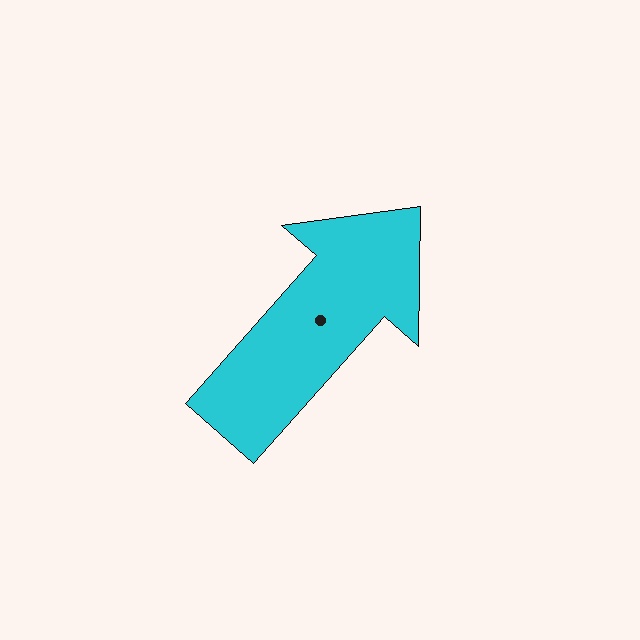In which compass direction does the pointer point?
Northeast.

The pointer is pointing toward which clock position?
Roughly 1 o'clock.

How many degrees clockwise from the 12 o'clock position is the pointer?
Approximately 42 degrees.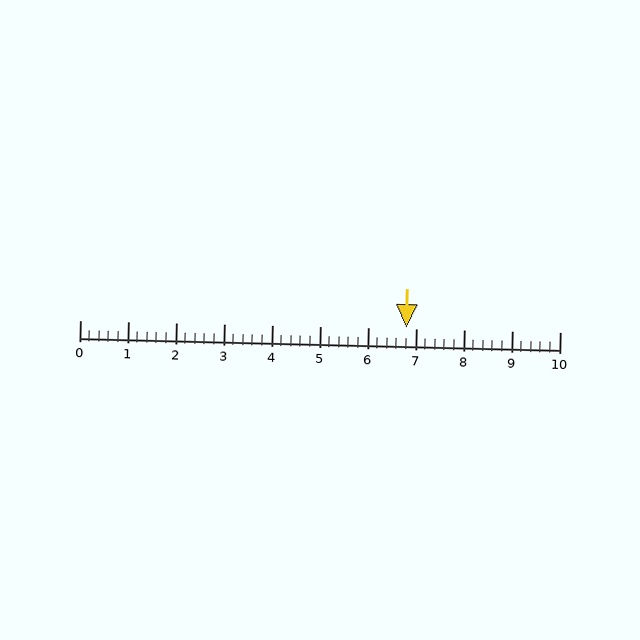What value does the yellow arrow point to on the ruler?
The yellow arrow points to approximately 6.8.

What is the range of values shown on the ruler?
The ruler shows values from 0 to 10.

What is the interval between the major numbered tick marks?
The major tick marks are spaced 1 units apart.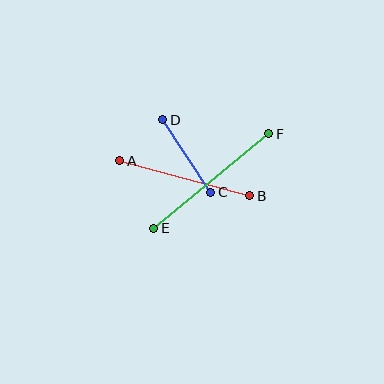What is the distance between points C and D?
The distance is approximately 87 pixels.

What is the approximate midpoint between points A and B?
The midpoint is at approximately (185, 178) pixels.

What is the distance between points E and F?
The distance is approximately 149 pixels.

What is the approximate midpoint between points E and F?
The midpoint is at approximately (211, 181) pixels.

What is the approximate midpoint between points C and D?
The midpoint is at approximately (187, 156) pixels.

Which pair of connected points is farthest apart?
Points E and F are farthest apart.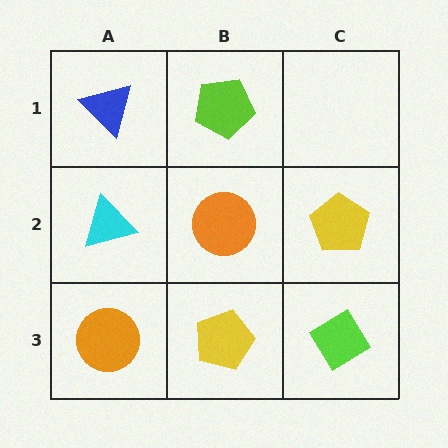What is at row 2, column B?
An orange circle.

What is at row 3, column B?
A yellow pentagon.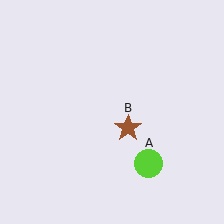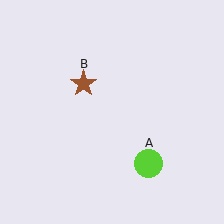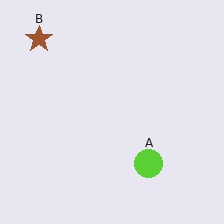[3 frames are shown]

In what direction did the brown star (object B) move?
The brown star (object B) moved up and to the left.